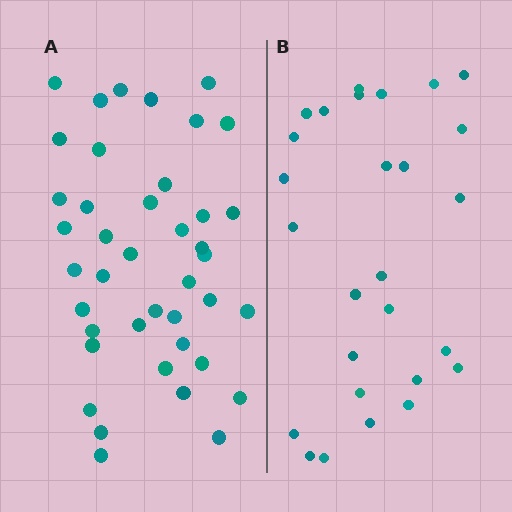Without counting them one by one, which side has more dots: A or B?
Region A (the left region) has more dots.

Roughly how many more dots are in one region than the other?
Region A has approximately 15 more dots than region B.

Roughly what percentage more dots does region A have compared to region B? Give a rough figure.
About 50% more.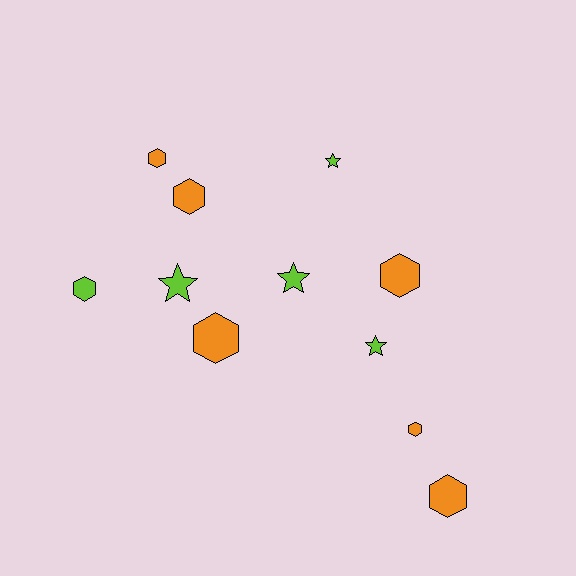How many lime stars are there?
There are 4 lime stars.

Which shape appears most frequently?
Hexagon, with 7 objects.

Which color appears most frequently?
Orange, with 6 objects.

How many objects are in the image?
There are 11 objects.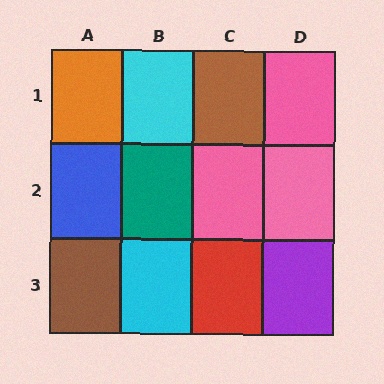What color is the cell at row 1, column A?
Orange.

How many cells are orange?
1 cell is orange.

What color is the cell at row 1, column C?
Brown.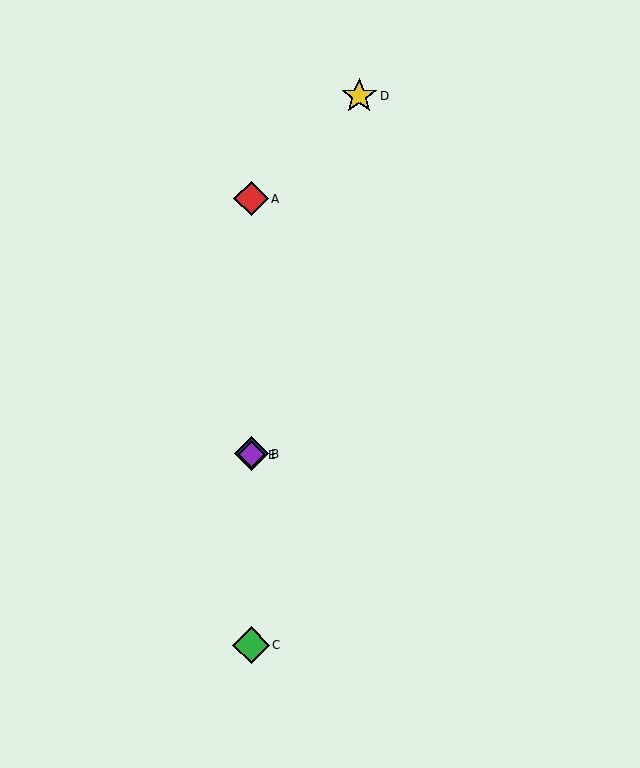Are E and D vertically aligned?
No, E is at x≈251 and D is at x≈359.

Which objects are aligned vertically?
Objects A, B, C, E are aligned vertically.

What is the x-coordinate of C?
Object C is at x≈251.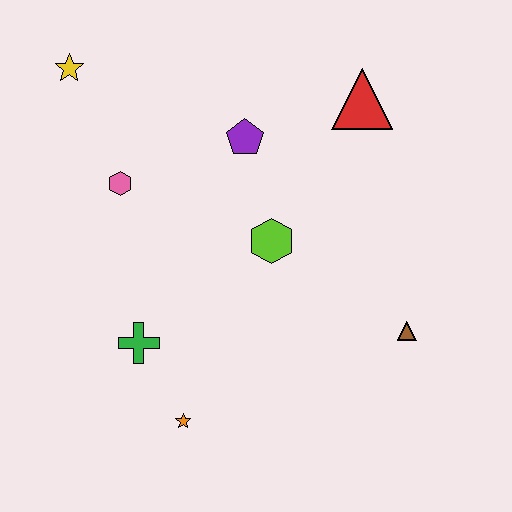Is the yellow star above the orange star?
Yes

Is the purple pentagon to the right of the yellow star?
Yes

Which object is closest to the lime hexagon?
The purple pentagon is closest to the lime hexagon.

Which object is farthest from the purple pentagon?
The orange star is farthest from the purple pentagon.